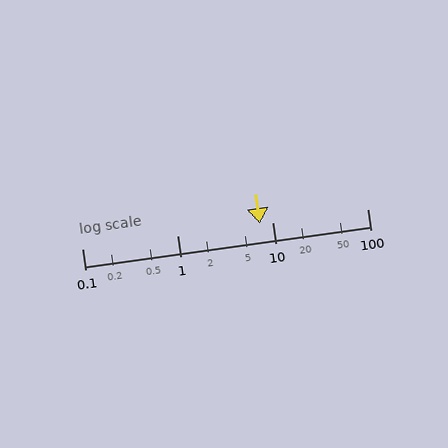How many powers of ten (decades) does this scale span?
The scale spans 3 decades, from 0.1 to 100.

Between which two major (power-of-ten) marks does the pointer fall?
The pointer is between 1 and 10.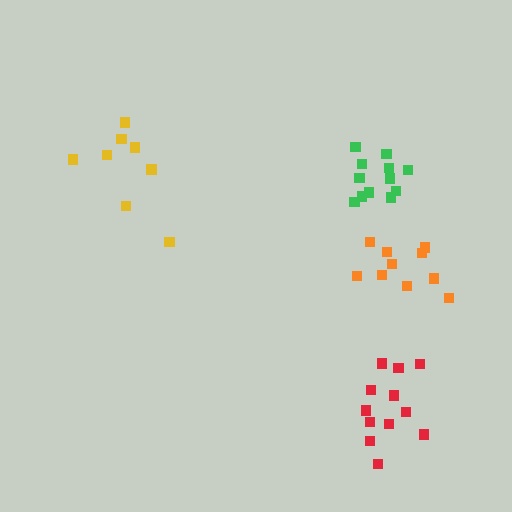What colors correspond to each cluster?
The clusters are colored: green, yellow, red, orange.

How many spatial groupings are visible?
There are 4 spatial groupings.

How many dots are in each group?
Group 1: 12 dots, Group 2: 8 dots, Group 3: 12 dots, Group 4: 10 dots (42 total).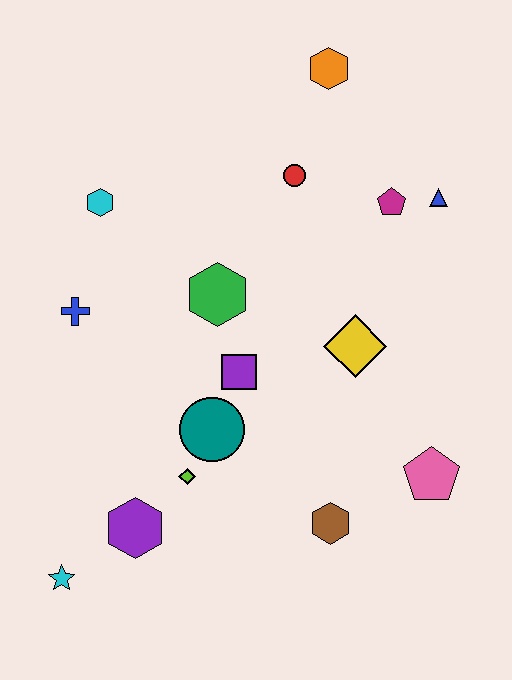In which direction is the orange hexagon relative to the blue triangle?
The orange hexagon is above the blue triangle.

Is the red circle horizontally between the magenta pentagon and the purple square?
Yes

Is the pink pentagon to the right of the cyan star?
Yes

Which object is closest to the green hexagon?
The purple square is closest to the green hexagon.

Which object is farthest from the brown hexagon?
The orange hexagon is farthest from the brown hexagon.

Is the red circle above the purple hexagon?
Yes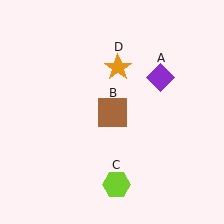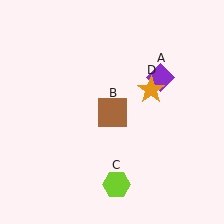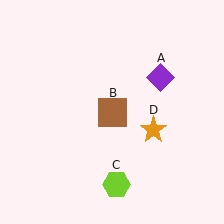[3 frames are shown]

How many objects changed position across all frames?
1 object changed position: orange star (object D).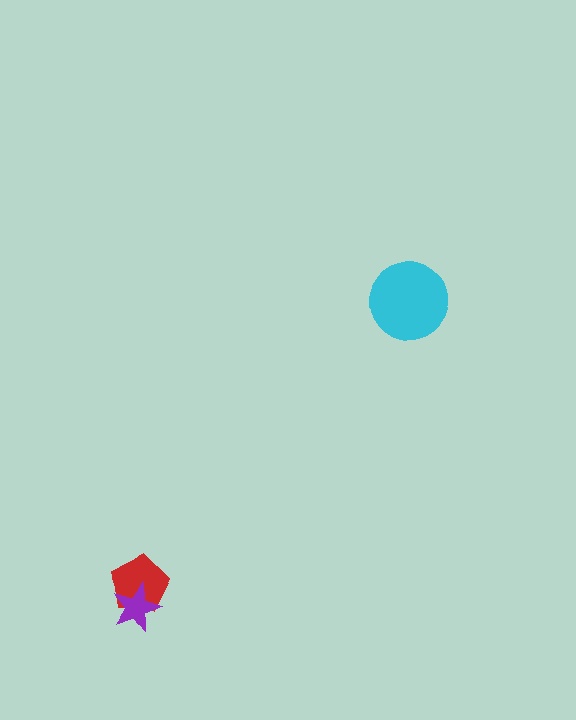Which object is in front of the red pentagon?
The purple star is in front of the red pentagon.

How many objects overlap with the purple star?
1 object overlaps with the purple star.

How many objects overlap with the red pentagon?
1 object overlaps with the red pentagon.